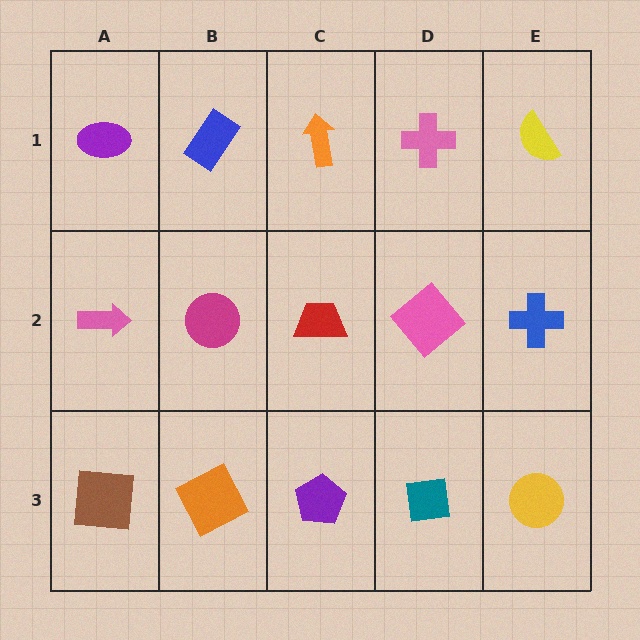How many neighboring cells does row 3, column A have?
2.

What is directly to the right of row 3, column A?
An orange square.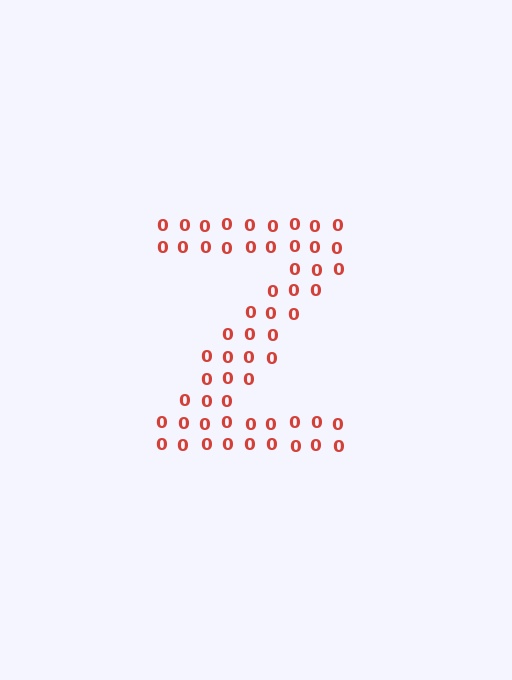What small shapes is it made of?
It is made of small digit 0's.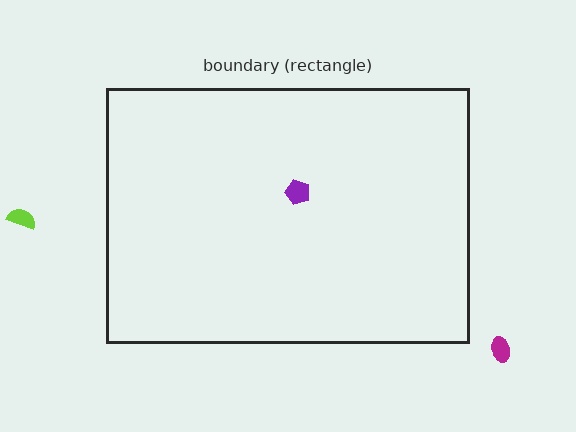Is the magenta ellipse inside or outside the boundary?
Outside.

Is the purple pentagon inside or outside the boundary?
Inside.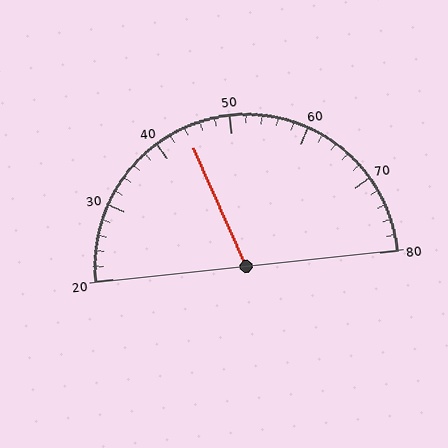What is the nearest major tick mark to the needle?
The nearest major tick mark is 40.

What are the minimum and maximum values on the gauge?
The gauge ranges from 20 to 80.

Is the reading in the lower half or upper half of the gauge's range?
The reading is in the lower half of the range (20 to 80).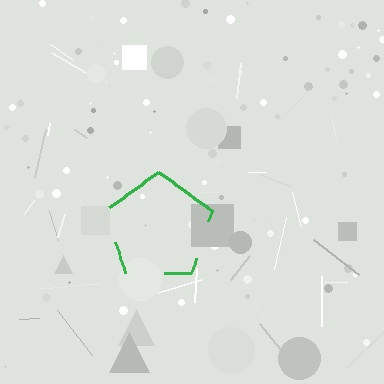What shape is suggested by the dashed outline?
The dashed outline suggests a pentagon.